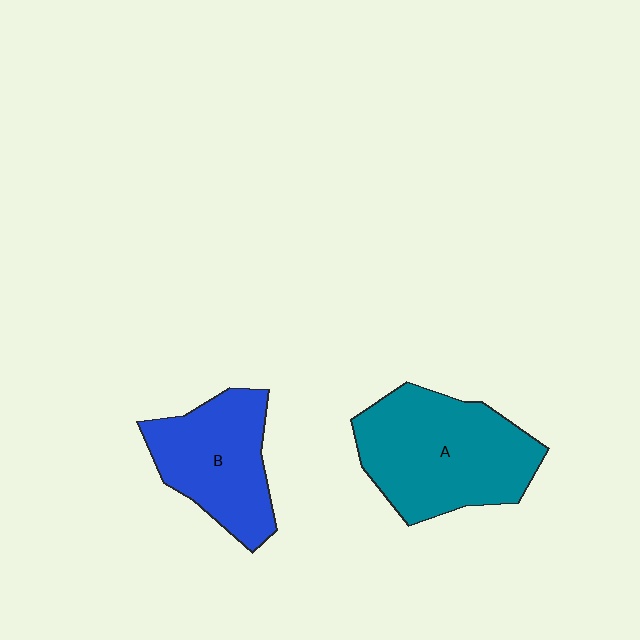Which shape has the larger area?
Shape A (teal).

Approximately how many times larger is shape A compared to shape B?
Approximately 1.4 times.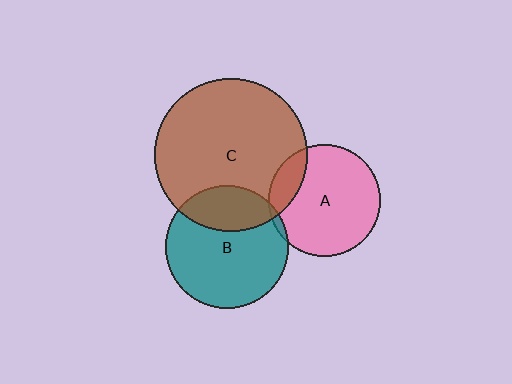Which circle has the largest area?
Circle C (brown).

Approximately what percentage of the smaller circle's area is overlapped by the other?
Approximately 25%.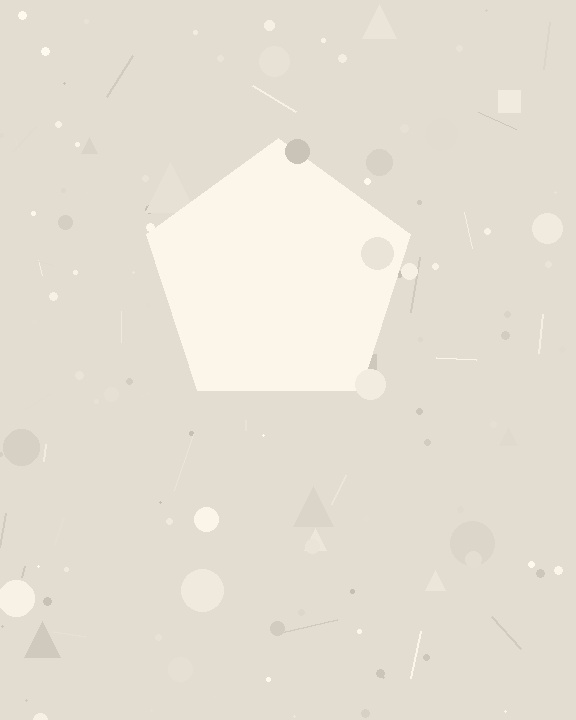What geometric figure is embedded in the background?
A pentagon is embedded in the background.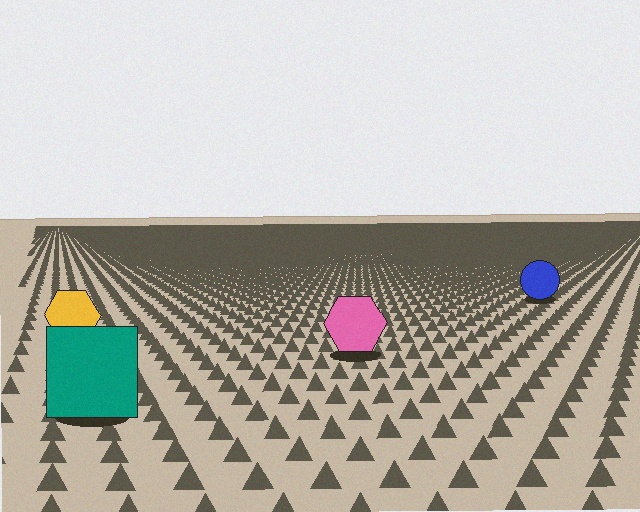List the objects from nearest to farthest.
From nearest to farthest: the teal square, the pink hexagon, the yellow hexagon, the blue circle.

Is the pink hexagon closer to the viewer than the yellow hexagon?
Yes. The pink hexagon is closer — you can tell from the texture gradient: the ground texture is coarser near it.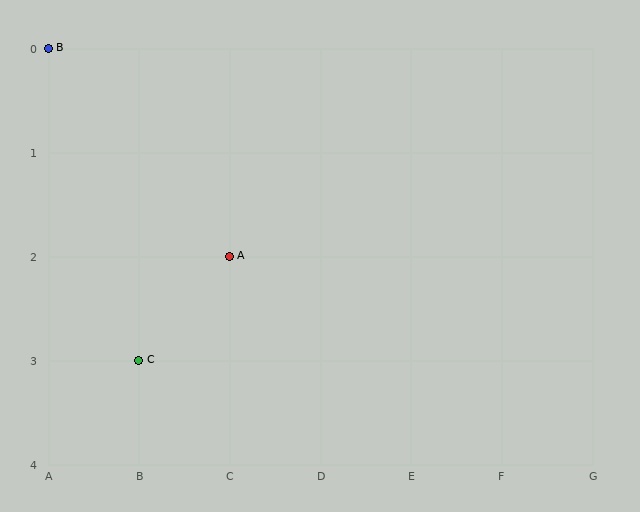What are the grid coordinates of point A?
Point A is at grid coordinates (C, 2).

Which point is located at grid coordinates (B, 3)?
Point C is at (B, 3).